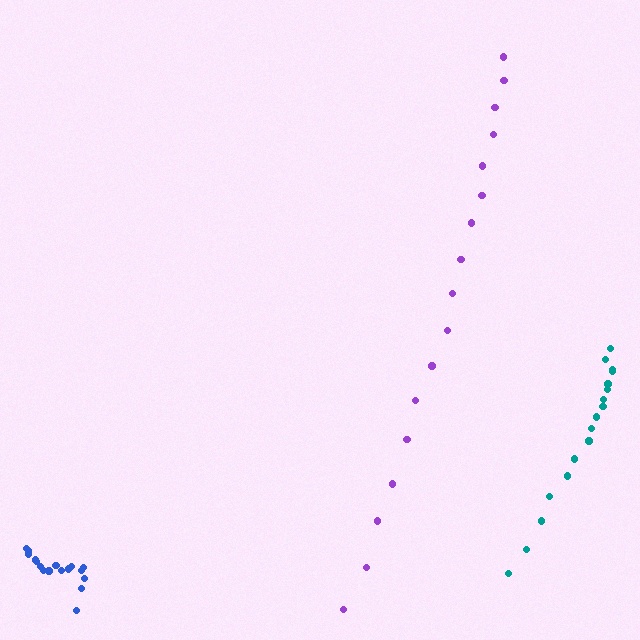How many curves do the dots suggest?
There are 3 distinct paths.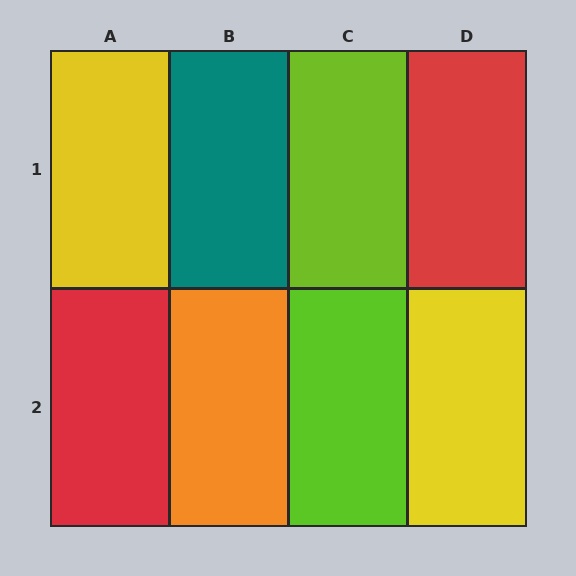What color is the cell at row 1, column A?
Yellow.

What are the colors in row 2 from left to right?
Red, orange, lime, yellow.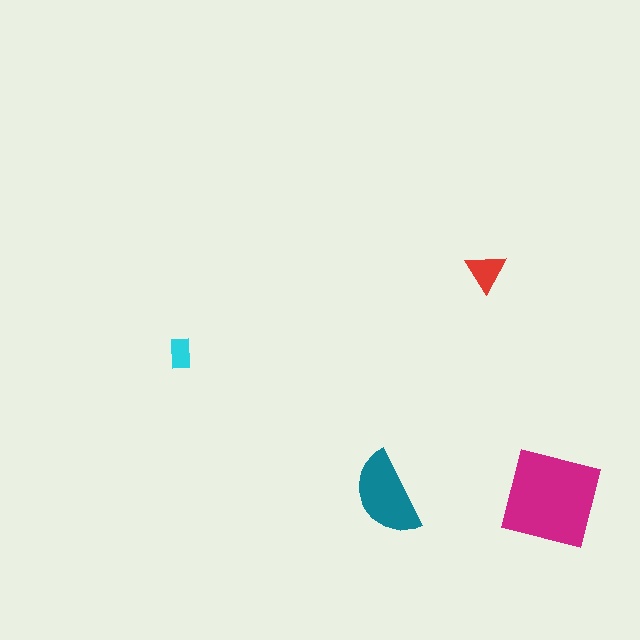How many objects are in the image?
There are 4 objects in the image.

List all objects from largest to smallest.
The magenta square, the teal semicircle, the red triangle, the cyan rectangle.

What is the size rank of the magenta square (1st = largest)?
1st.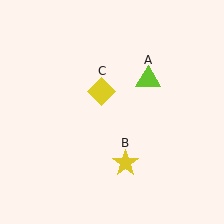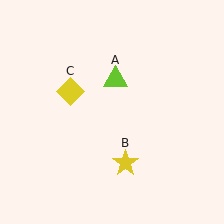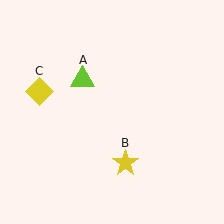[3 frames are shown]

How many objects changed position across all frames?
2 objects changed position: lime triangle (object A), yellow diamond (object C).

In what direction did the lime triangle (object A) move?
The lime triangle (object A) moved left.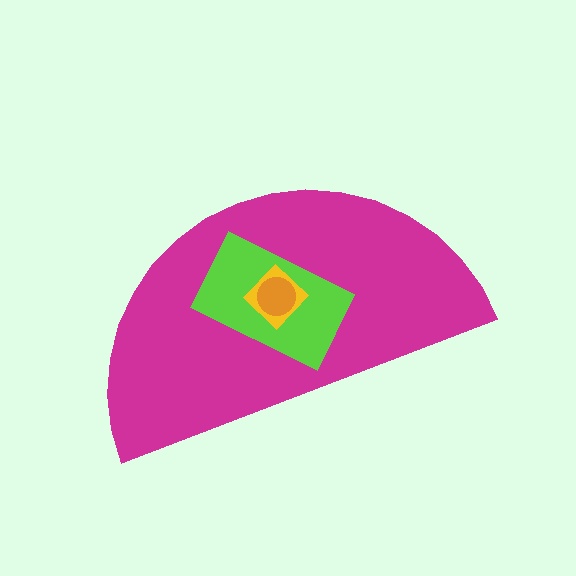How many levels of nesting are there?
4.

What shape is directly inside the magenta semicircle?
The lime rectangle.